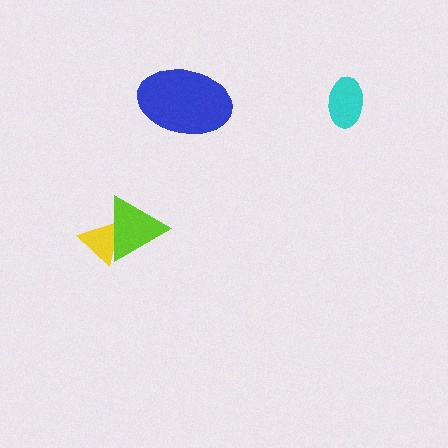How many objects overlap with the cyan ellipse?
0 objects overlap with the cyan ellipse.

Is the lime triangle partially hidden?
No, no other shape covers it.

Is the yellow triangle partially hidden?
Yes, it is partially covered by another shape.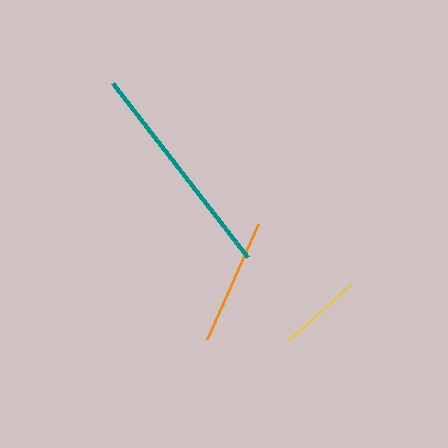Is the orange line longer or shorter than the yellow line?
The orange line is longer than the yellow line.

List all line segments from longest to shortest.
From longest to shortest: teal, orange, yellow.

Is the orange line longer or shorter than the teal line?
The teal line is longer than the orange line.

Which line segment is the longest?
The teal line is the longest at approximately 220 pixels.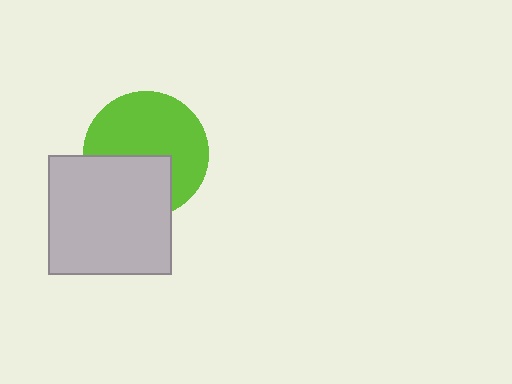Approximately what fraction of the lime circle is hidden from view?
Roughly 37% of the lime circle is hidden behind the light gray rectangle.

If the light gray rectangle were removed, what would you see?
You would see the complete lime circle.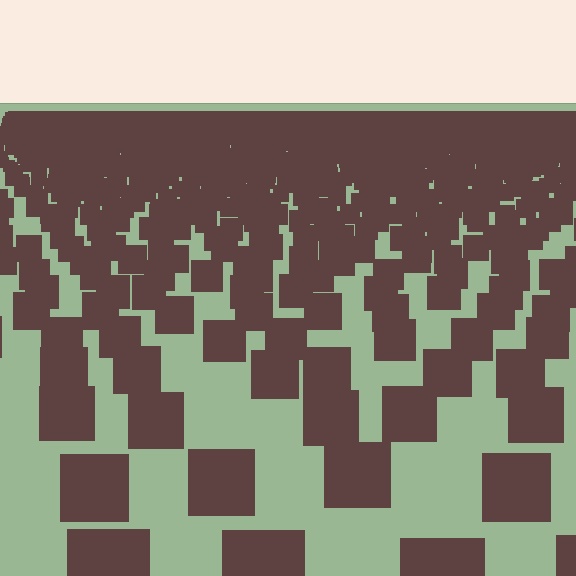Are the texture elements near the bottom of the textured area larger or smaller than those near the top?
Larger. Near the bottom, elements are closer to the viewer and appear at a bigger on-screen size.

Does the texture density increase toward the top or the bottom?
Density increases toward the top.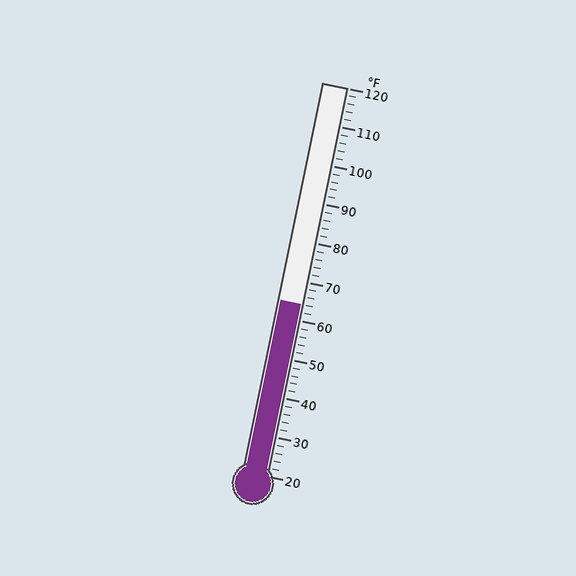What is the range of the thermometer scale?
The thermometer scale ranges from 20°F to 120°F.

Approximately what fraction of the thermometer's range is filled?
The thermometer is filled to approximately 45% of its range.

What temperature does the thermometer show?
The thermometer shows approximately 64°F.